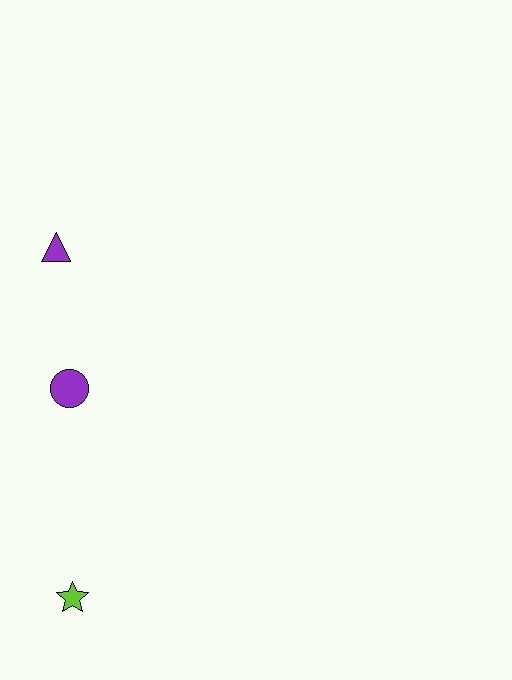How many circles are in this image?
There is 1 circle.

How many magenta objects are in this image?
There are no magenta objects.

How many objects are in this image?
There are 3 objects.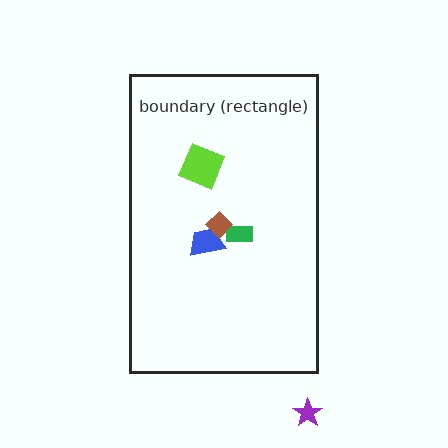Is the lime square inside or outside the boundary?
Inside.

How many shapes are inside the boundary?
4 inside, 1 outside.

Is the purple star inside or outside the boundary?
Outside.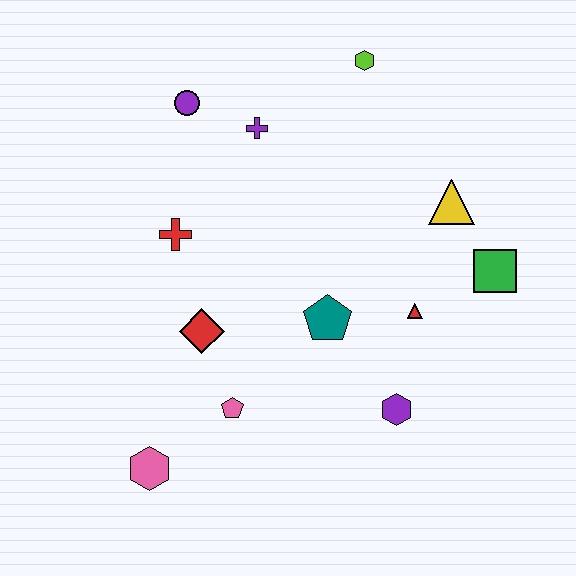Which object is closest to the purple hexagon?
The red triangle is closest to the purple hexagon.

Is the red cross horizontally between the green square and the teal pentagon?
No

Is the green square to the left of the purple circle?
No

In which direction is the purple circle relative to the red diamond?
The purple circle is above the red diamond.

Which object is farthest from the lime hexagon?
The pink hexagon is farthest from the lime hexagon.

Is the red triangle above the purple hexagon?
Yes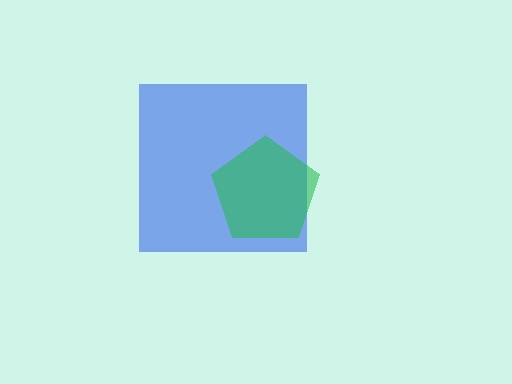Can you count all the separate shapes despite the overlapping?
Yes, there are 2 separate shapes.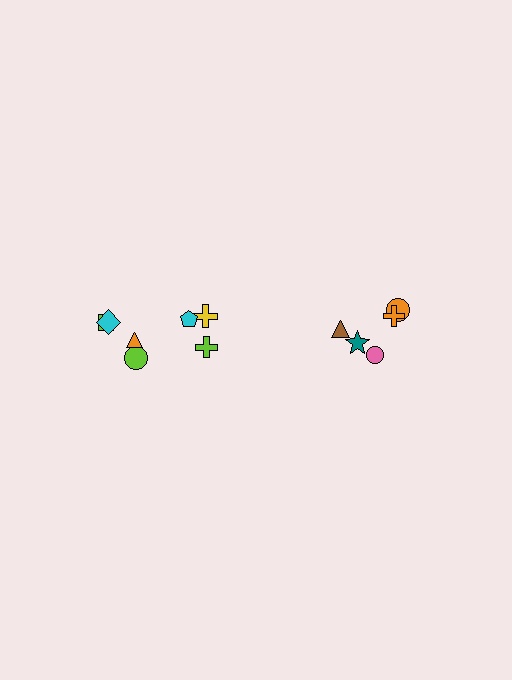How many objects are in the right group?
There are 5 objects.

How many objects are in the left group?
There are 7 objects.